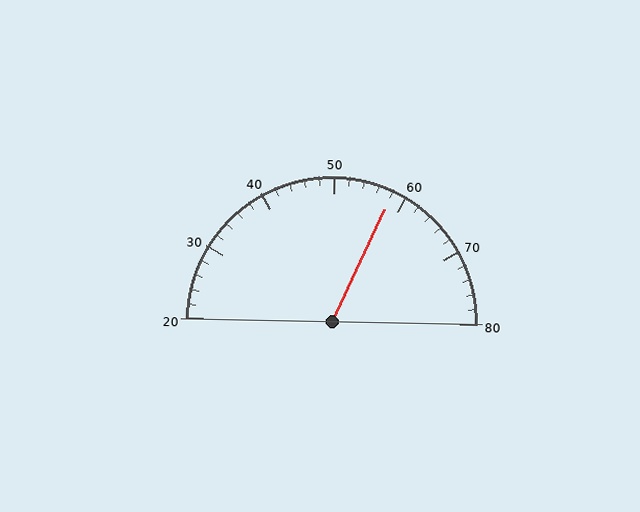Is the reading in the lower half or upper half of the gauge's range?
The reading is in the upper half of the range (20 to 80).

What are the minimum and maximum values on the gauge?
The gauge ranges from 20 to 80.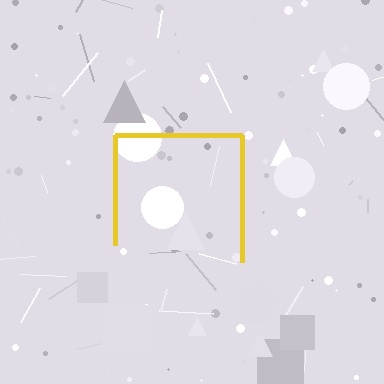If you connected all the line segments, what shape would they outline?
They would outline a square.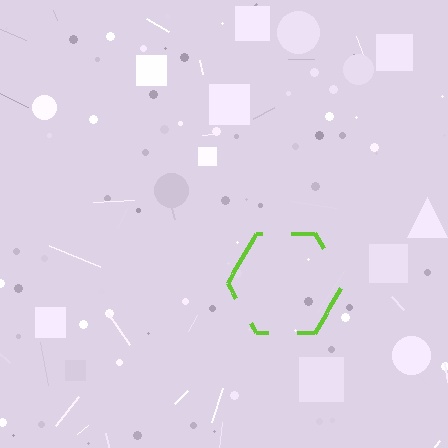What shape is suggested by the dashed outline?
The dashed outline suggests a hexagon.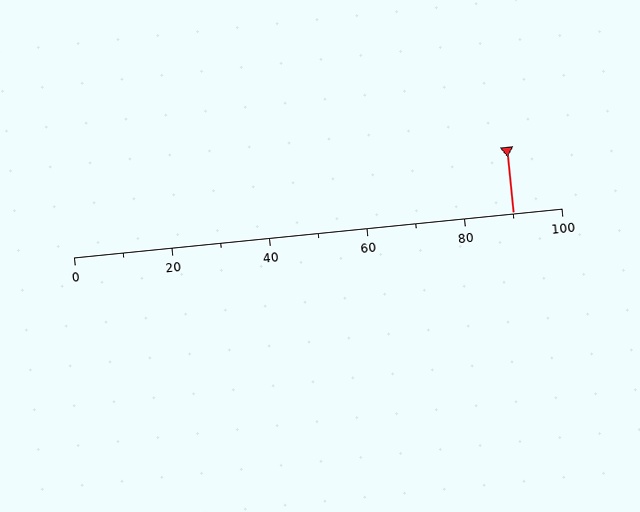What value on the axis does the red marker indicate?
The marker indicates approximately 90.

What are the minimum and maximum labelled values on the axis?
The axis runs from 0 to 100.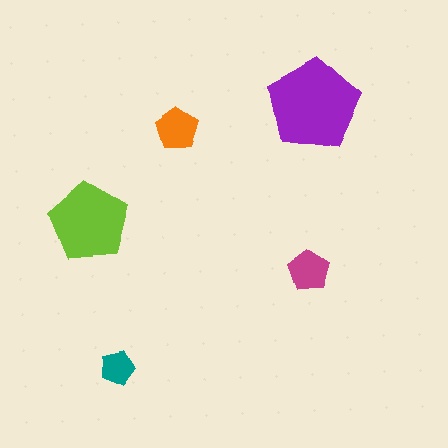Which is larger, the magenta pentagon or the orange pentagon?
The orange one.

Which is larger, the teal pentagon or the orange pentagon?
The orange one.